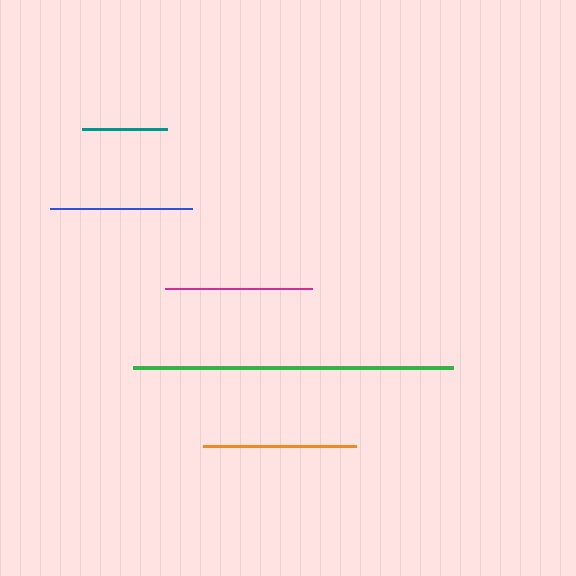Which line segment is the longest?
The green line is the longest at approximately 320 pixels.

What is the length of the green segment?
The green segment is approximately 320 pixels long.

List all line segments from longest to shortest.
From longest to shortest: green, orange, magenta, blue, teal.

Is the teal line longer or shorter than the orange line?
The orange line is longer than the teal line.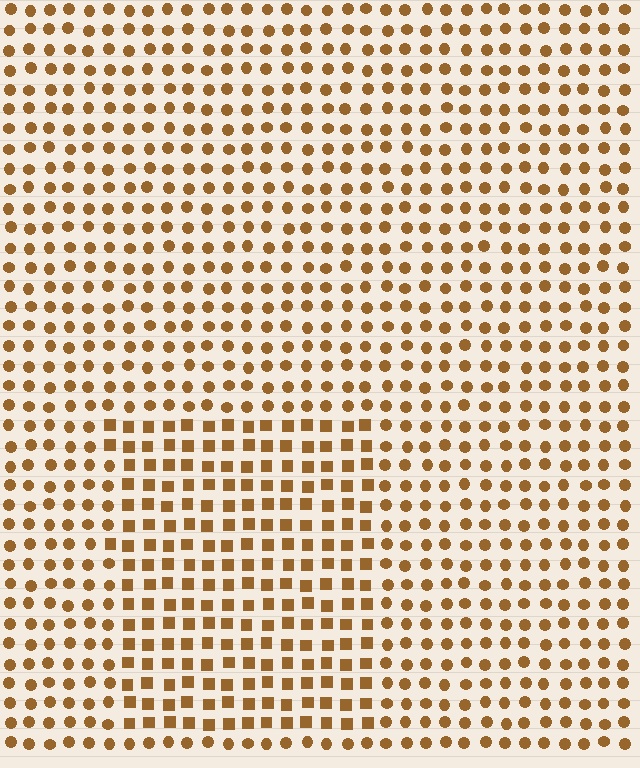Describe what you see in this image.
The image is filled with small brown elements arranged in a uniform grid. A rectangle-shaped region contains squares, while the surrounding area contains circles. The boundary is defined purely by the change in element shape.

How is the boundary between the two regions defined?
The boundary is defined by a change in element shape: squares inside vs. circles outside. All elements share the same color and spacing.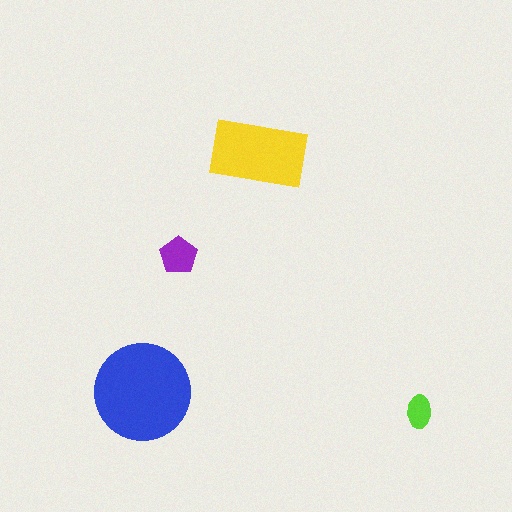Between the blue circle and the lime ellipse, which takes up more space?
The blue circle.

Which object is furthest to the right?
The lime ellipse is rightmost.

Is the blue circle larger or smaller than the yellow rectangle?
Larger.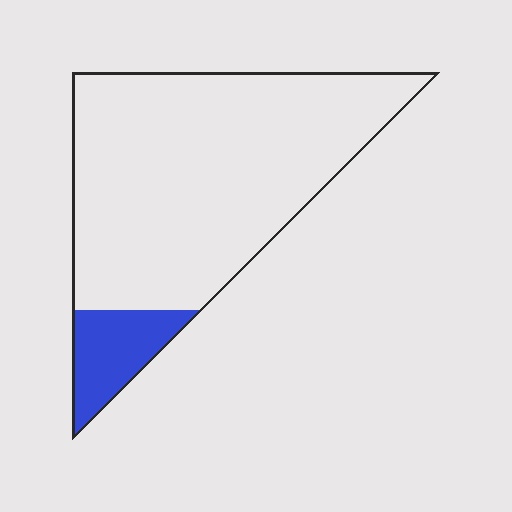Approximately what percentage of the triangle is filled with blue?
Approximately 15%.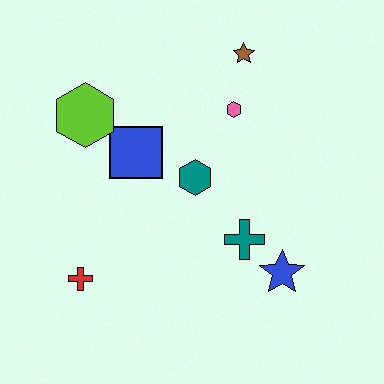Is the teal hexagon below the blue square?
Yes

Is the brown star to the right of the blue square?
Yes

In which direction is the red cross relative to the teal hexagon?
The red cross is to the left of the teal hexagon.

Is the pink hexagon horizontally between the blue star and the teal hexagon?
Yes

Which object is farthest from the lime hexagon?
The blue star is farthest from the lime hexagon.